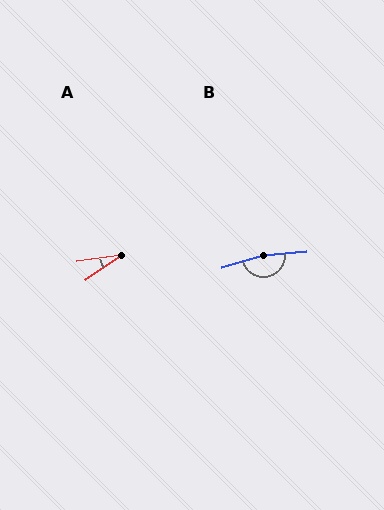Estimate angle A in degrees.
Approximately 26 degrees.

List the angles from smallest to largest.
A (26°), B (167°).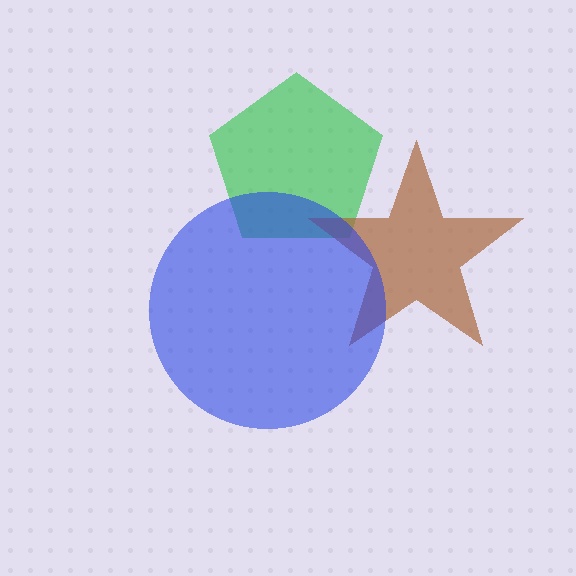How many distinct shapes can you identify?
There are 3 distinct shapes: a green pentagon, a brown star, a blue circle.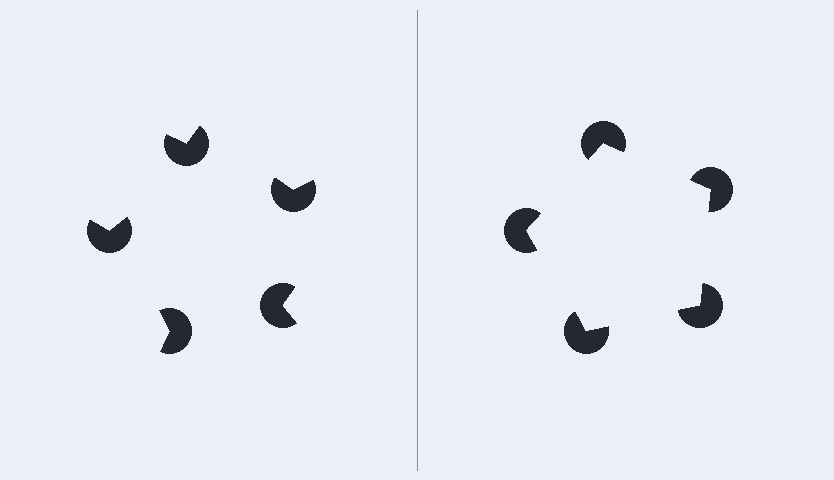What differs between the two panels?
The pac-man discs are positioned identically on both sides; only the wedge orientations differ. On the right they align to a pentagon; on the left they are misaligned.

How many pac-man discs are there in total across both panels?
10 — 5 on each side.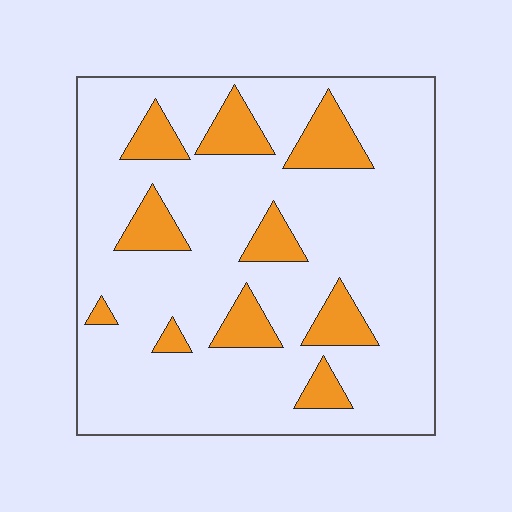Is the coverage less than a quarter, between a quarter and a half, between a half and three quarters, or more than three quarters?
Less than a quarter.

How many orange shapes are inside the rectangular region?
10.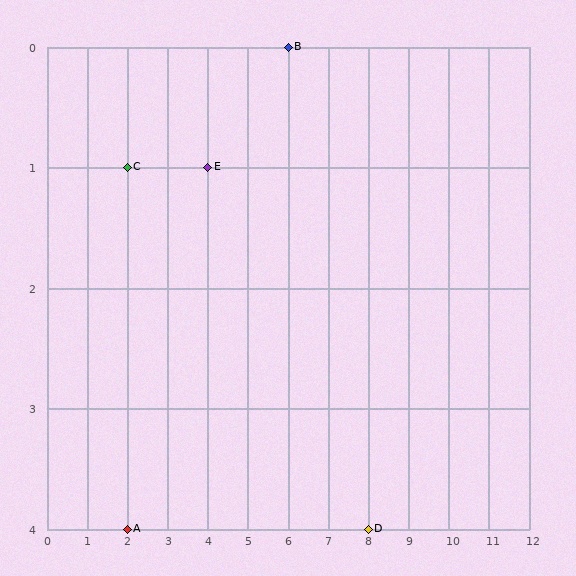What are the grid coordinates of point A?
Point A is at grid coordinates (2, 4).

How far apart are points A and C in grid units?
Points A and C are 3 rows apart.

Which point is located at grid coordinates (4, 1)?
Point E is at (4, 1).